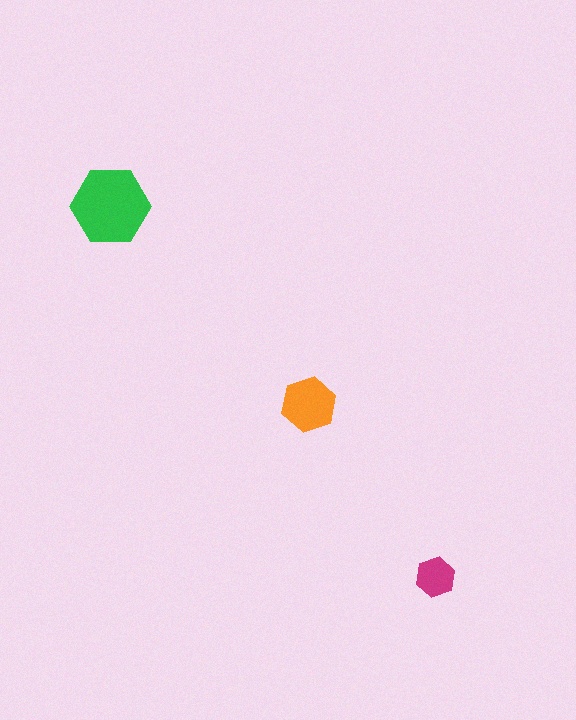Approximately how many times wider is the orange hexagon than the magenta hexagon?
About 1.5 times wider.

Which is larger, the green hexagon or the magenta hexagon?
The green one.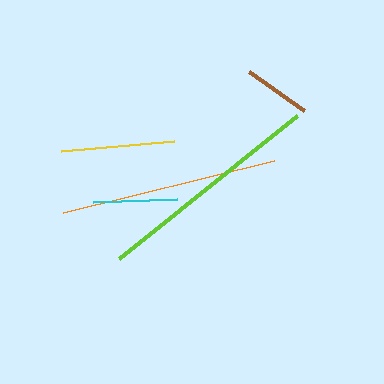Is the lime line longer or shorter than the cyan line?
The lime line is longer than the cyan line.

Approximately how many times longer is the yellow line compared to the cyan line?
The yellow line is approximately 1.3 times the length of the cyan line.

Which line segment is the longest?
The lime line is the longest at approximately 228 pixels.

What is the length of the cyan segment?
The cyan segment is approximately 84 pixels long.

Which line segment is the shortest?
The brown line is the shortest at approximately 67 pixels.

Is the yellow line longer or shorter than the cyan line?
The yellow line is longer than the cyan line.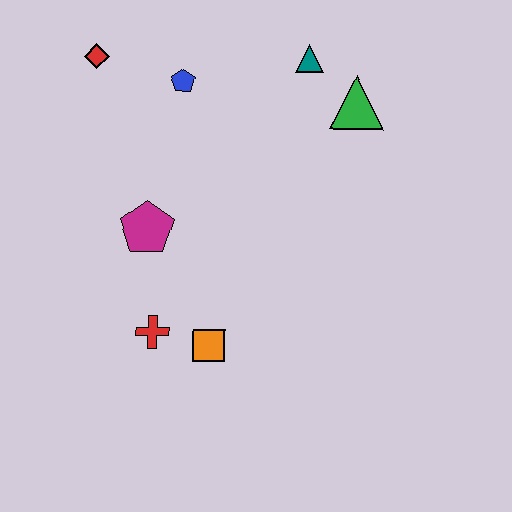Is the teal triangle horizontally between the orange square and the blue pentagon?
No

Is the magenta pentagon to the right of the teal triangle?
No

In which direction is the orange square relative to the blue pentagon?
The orange square is below the blue pentagon.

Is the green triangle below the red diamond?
Yes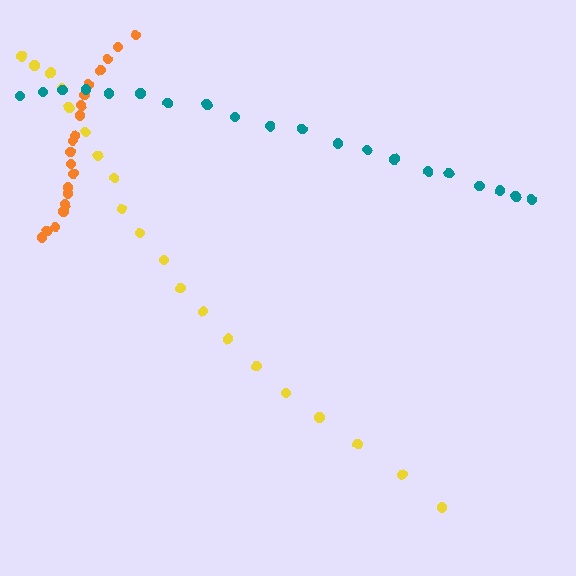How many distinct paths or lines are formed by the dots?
There are 3 distinct paths.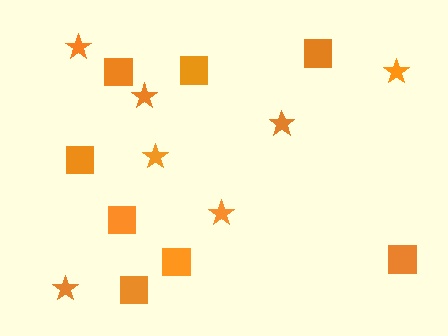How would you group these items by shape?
There are 2 groups: one group of squares (8) and one group of stars (7).